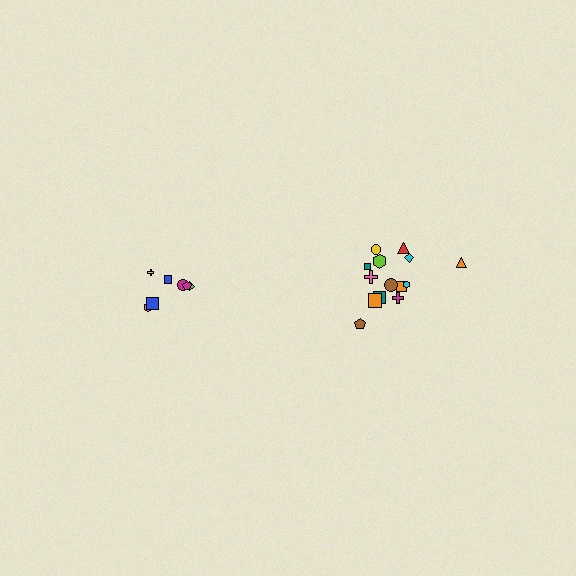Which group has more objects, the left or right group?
The right group.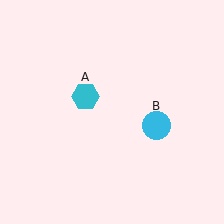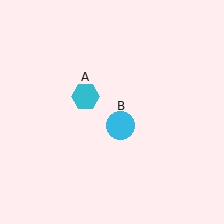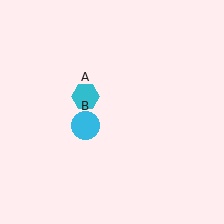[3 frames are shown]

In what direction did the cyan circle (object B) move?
The cyan circle (object B) moved left.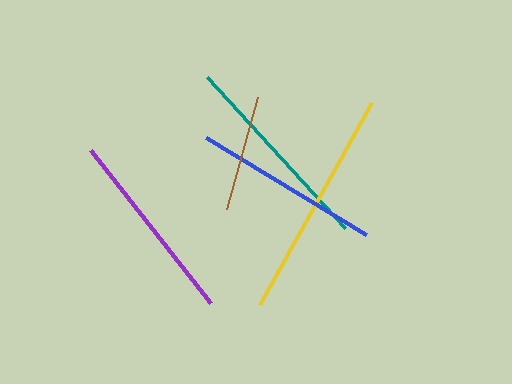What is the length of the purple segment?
The purple segment is approximately 195 pixels long.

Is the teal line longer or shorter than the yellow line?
The yellow line is longer than the teal line.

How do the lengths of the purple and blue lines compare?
The purple and blue lines are approximately the same length.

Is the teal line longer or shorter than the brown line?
The teal line is longer than the brown line.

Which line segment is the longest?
The yellow line is the longest at approximately 231 pixels.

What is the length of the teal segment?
The teal segment is approximately 205 pixels long.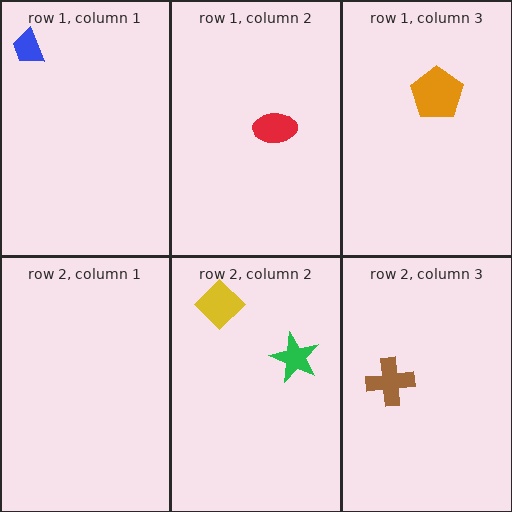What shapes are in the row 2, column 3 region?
The brown cross.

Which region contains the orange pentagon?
The row 1, column 3 region.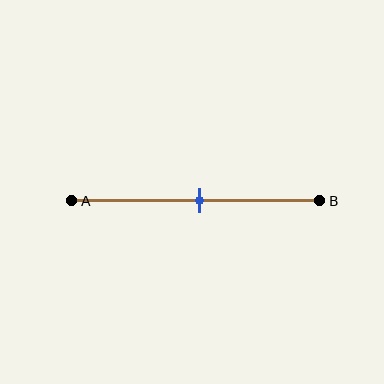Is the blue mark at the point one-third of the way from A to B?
No, the mark is at about 50% from A, not at the 33% one-third point.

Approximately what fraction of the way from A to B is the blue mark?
The blue mark is approximately 50% of the way from A to B.